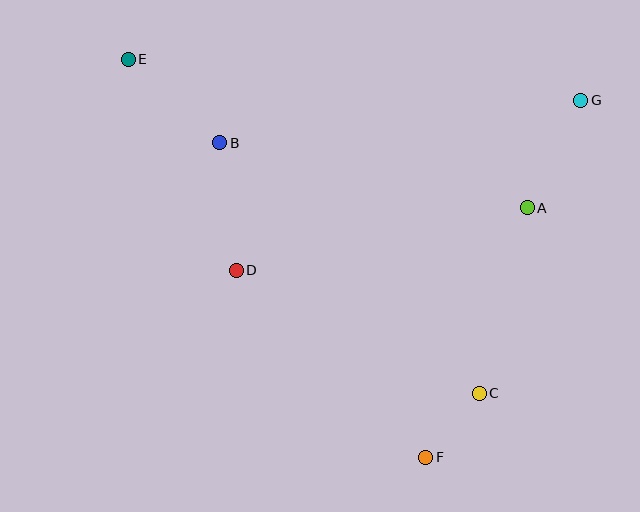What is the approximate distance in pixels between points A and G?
The distance between A and G is approximately 120 pixels.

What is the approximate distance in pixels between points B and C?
The distance between B and C is approximately 361 pixels.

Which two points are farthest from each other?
Points E and F are farthest from each other.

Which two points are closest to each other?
Points C and F are closest to each other.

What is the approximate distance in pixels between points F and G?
The distance between F and G is approximately 389 pixels.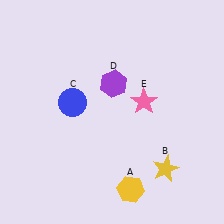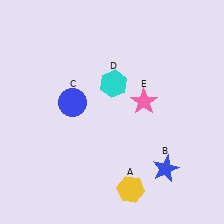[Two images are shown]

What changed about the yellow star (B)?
In Image 1, B is yellow. In Image 2, it changed to blue.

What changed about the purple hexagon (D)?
In Image 1, D is purple. In Image 2, it changed to cyan.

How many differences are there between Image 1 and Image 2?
There are 2 differences between the two images.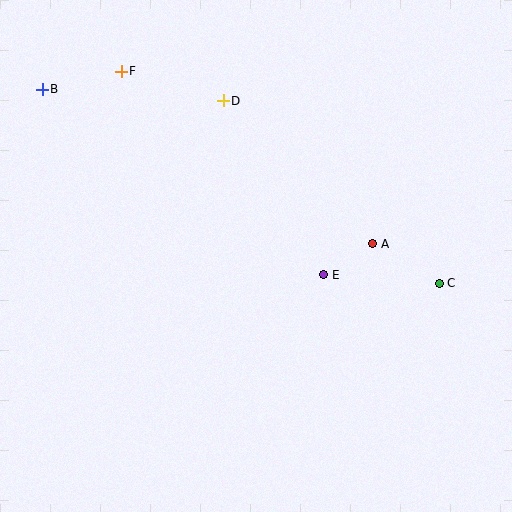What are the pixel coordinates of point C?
Point C is at (439, 283).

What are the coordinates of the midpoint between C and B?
The midpoint between C and B is at (241, 186).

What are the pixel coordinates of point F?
Point F is at (121, 71).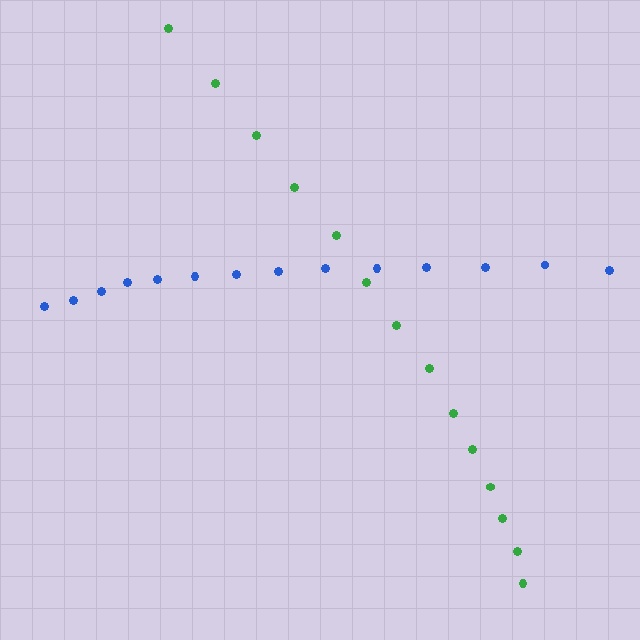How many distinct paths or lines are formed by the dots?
There are 2 distinct paths.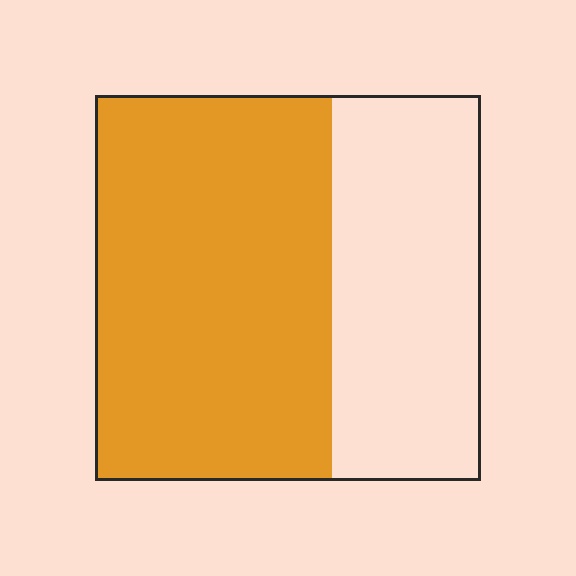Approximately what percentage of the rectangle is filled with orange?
Approximately 60%.